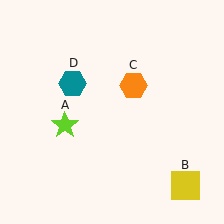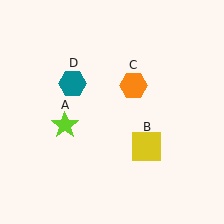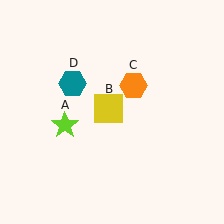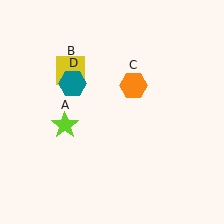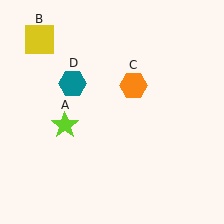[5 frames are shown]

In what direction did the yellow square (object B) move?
The yellow square (object B) moved up and to the left.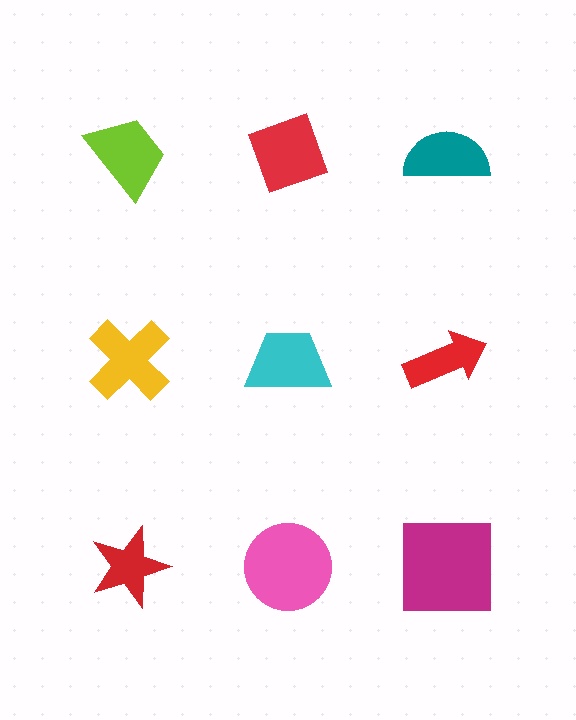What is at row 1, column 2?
A red diamond.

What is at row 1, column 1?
A lime trapezoid.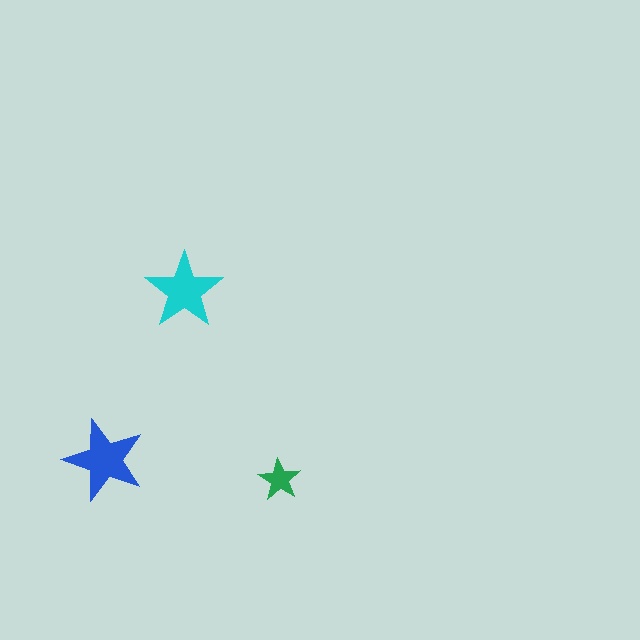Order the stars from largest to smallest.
the blue one, the cyan one, the green one.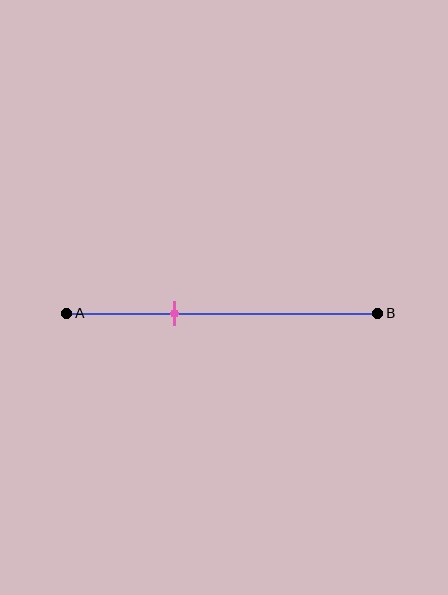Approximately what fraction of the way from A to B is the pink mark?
The pink mark is approximately 35% of the way from A to B.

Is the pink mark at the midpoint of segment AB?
No, the mark is at about 35% from A, not at the 50% midpoint.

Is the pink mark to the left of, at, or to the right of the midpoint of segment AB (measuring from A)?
The pink mark is to the left of the midpoint of segment AB.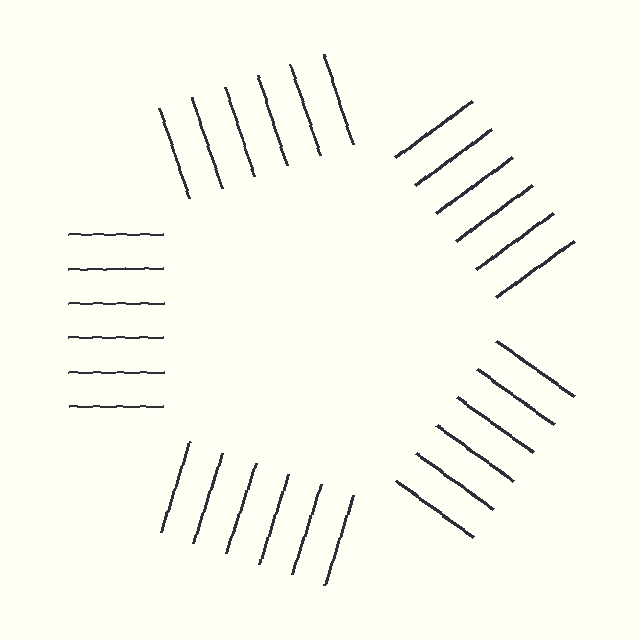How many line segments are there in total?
30 — 6 along each of the 5 edges.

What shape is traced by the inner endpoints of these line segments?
An illusory pentagon — the line segments terminate on its edges but no continuous stroke is drawn.